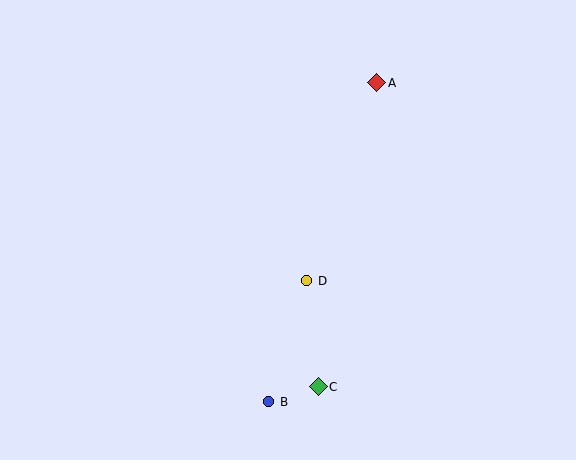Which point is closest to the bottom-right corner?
Point C is closest to the bottom-right corner.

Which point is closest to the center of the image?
Point D at (307, 281) is closest to the center.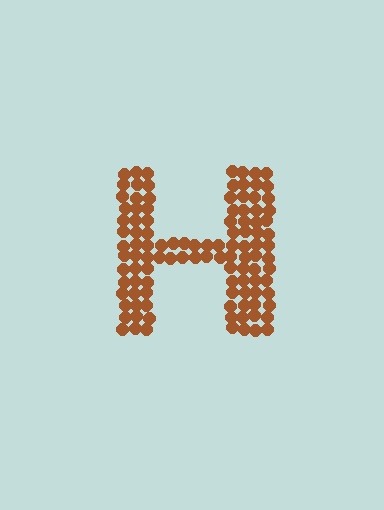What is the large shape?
The large shape is the letter H.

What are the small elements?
The small elements are circles.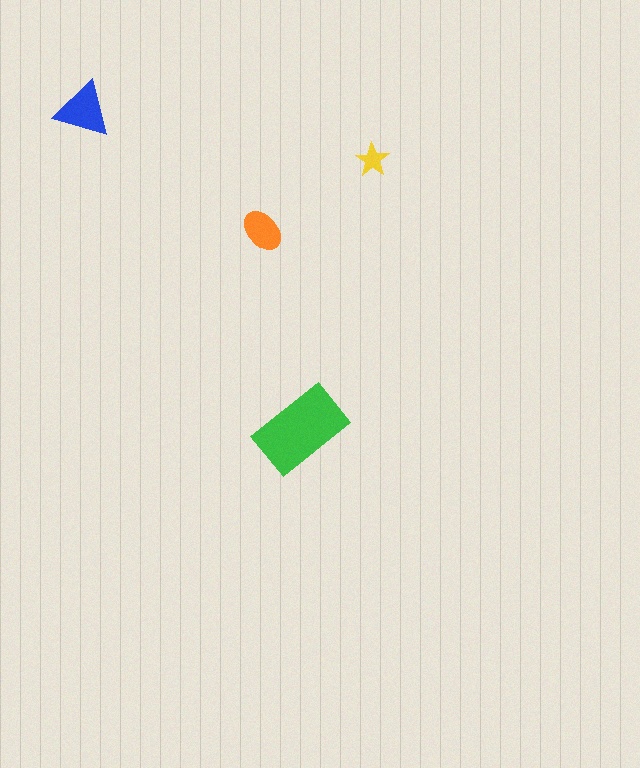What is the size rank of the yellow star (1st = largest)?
4th.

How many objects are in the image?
There are 4 objects in the image.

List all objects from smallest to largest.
The yellow star, the orange ellipse, the blue triangle, the green rectangle.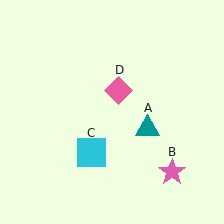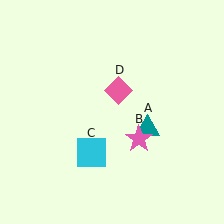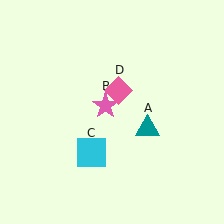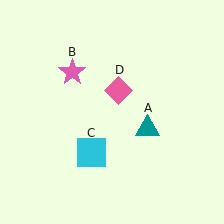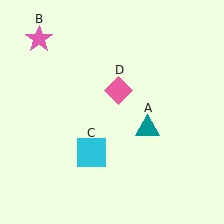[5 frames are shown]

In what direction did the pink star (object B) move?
The pink star (object B) moved up and to the left.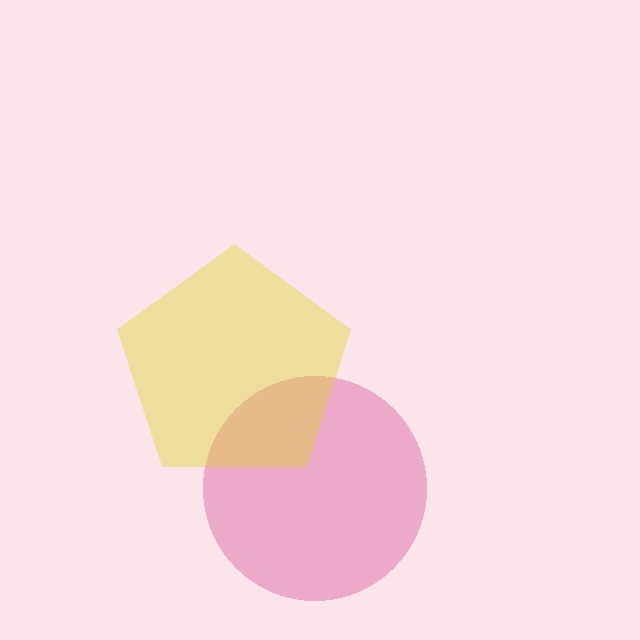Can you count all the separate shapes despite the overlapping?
Yes, there are 2 separate shapes.